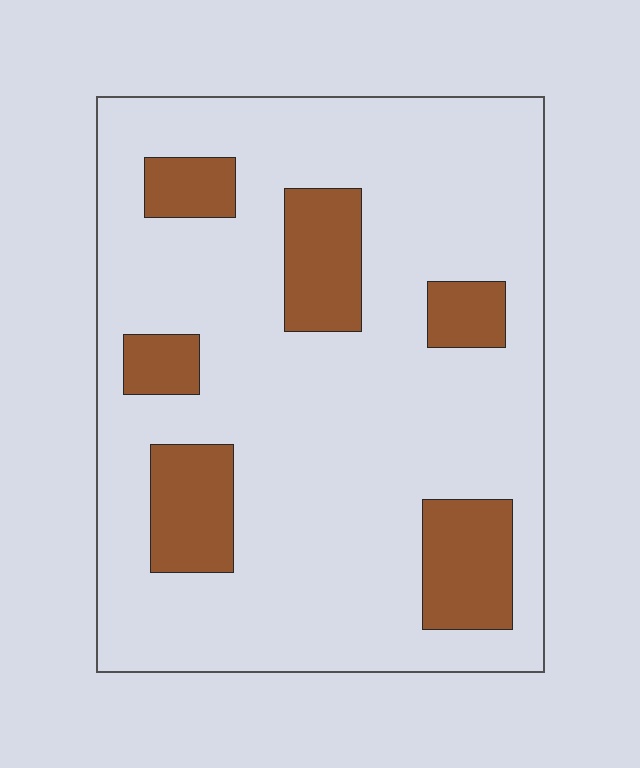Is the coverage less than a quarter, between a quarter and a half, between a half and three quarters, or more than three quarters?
Less than a quarter.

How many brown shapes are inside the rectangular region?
6.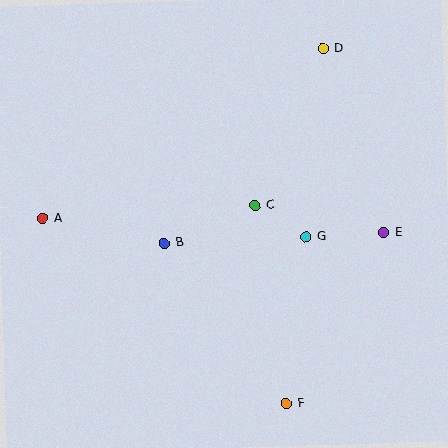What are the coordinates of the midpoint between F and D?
The midpoint between F and D is at (305, 226).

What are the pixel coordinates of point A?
Point A is at (42, 218).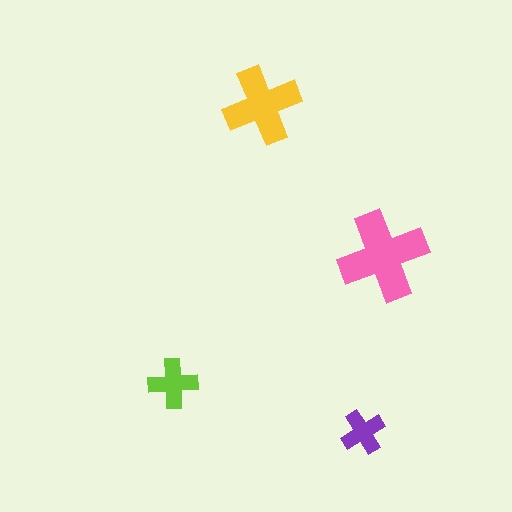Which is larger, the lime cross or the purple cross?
The lime one.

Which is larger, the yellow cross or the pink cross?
The pink one.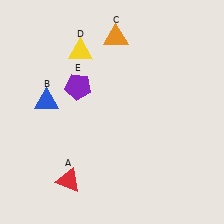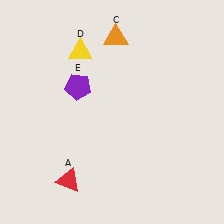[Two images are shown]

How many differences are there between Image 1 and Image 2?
There is 1 difference between the two images.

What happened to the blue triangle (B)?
The blue triangle (B) was removed in Image 2. It was in the top-left area of Image 1.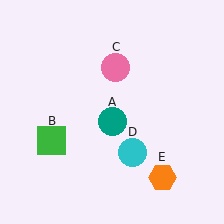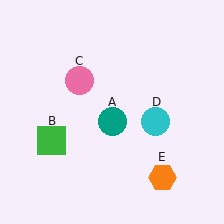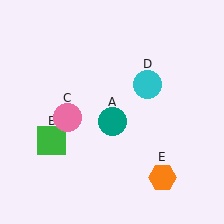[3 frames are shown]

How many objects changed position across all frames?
2 objects changed position: pink circle (object C), cyan circle (object D).